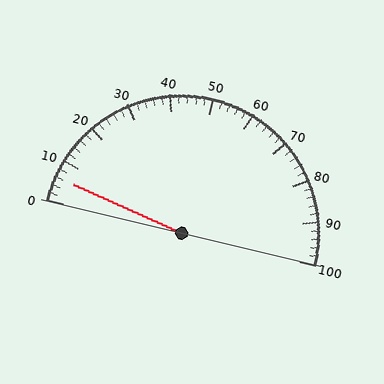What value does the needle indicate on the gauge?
The needle indicates approximately 6.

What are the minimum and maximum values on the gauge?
The gauge ranges from 0 to 100.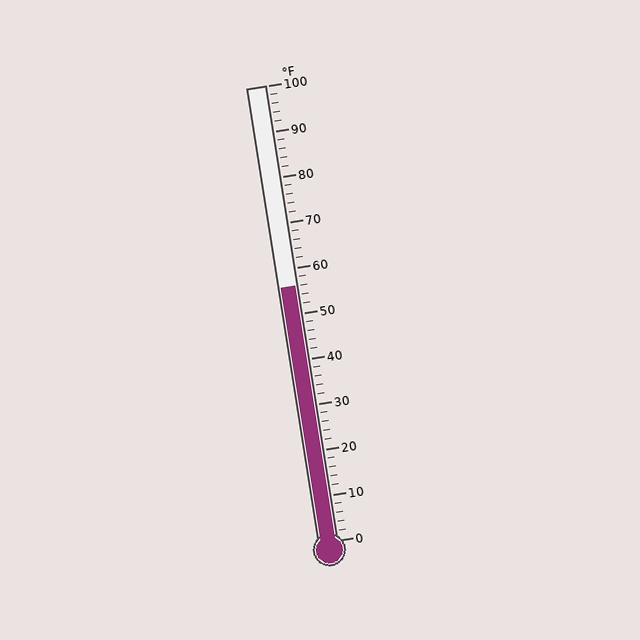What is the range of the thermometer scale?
The thermometer scale ranges from 0°F to 100°F.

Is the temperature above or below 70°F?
The temperature is below 70°F.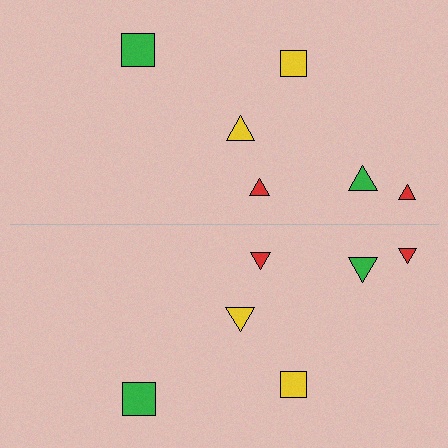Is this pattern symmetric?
Yes, this pattern has bilateral (reflection) symmetry.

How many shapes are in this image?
There are 12 shapes in this image.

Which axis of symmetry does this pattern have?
The pattern has a horizontal axis of symmetry running through the center of the image.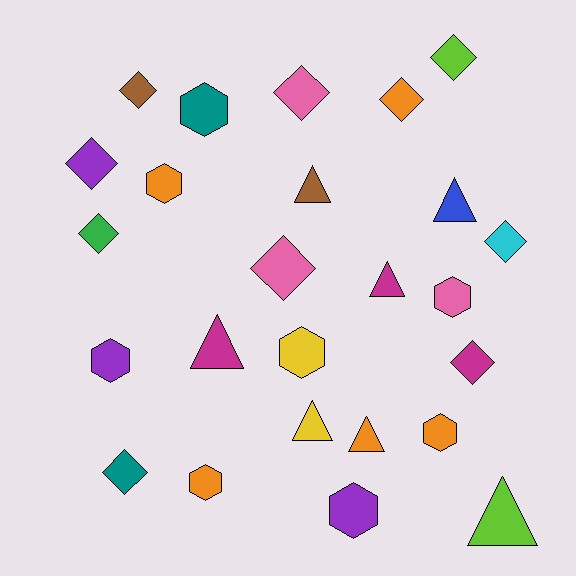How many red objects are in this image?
There are no red objects.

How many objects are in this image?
There are 25 objects.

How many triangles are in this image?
There are 7 triangles.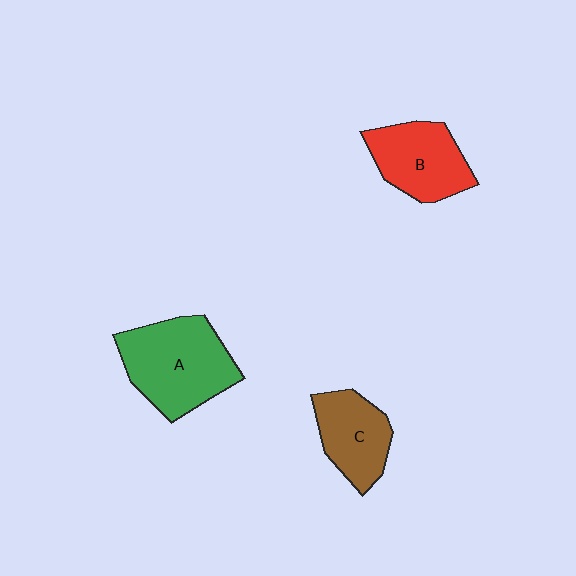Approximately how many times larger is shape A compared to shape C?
Approximately 1.5 times.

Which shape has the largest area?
Shape A (green).